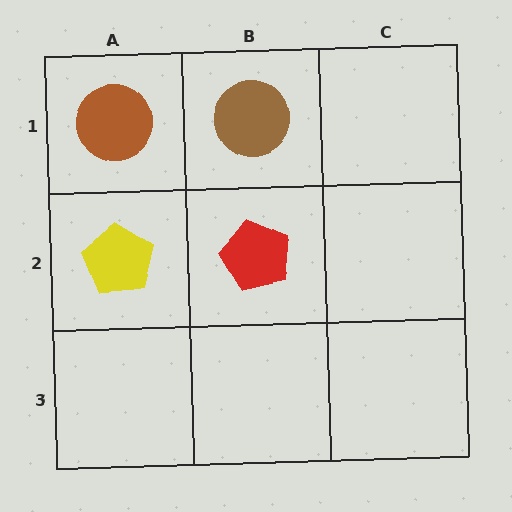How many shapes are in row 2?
2 shapes.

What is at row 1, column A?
A brown circle.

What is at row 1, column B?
A brown circle.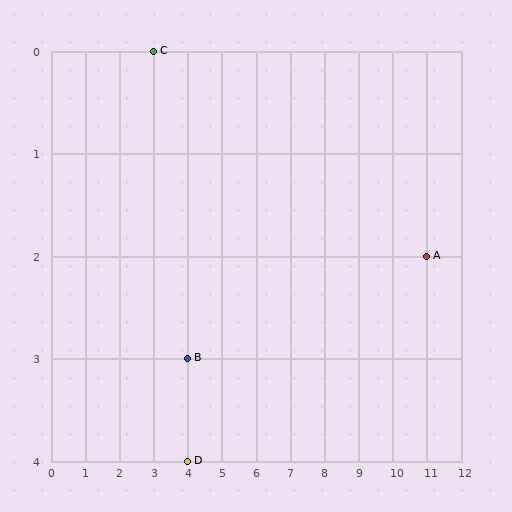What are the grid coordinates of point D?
Point D is at grid coordinates (4, 4).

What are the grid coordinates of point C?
Point C is at grid coordinates (3, 0).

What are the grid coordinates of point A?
Point A is at grid coordinates (11, 2).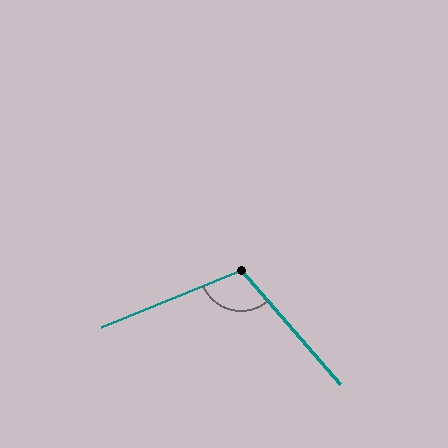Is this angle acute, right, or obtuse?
It is obtuse.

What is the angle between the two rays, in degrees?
Approximately 108 degrees.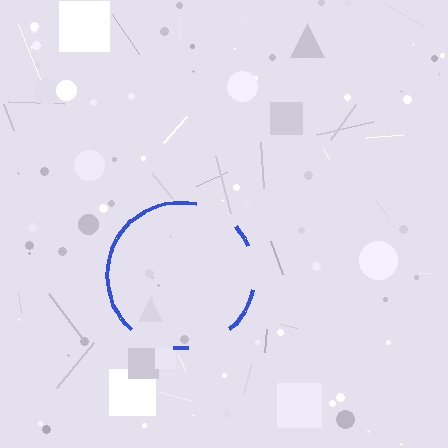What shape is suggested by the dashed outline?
The dashed outline suggests a circle.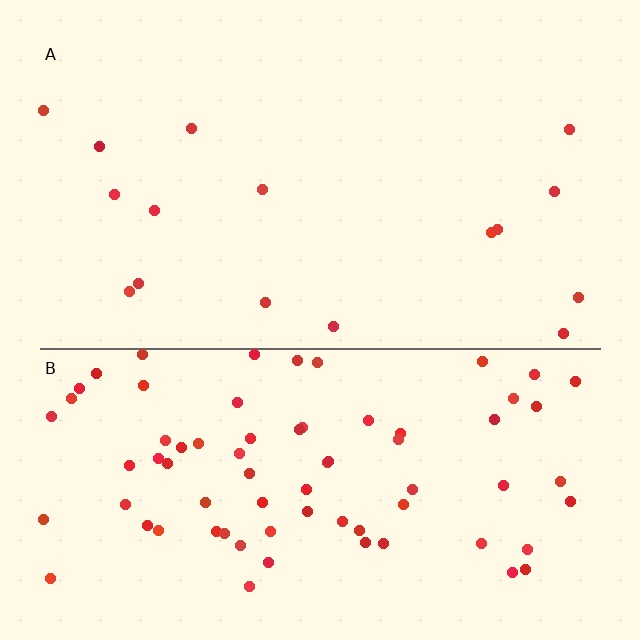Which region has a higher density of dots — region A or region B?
B (the bottom).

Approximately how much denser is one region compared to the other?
Approximately 4.6× — region B over region A.